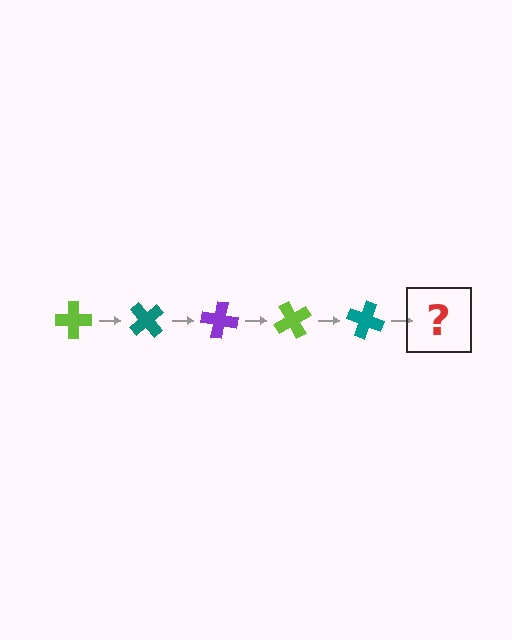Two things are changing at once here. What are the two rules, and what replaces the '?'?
The two rules are that it rotates 50 degrees each step and the color cycles through lime, teal, and purple. The '?' should be a purple cross, rotated 250 degrees from the start.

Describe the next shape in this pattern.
It should be a purple cross, rotated 250 degrees from the start.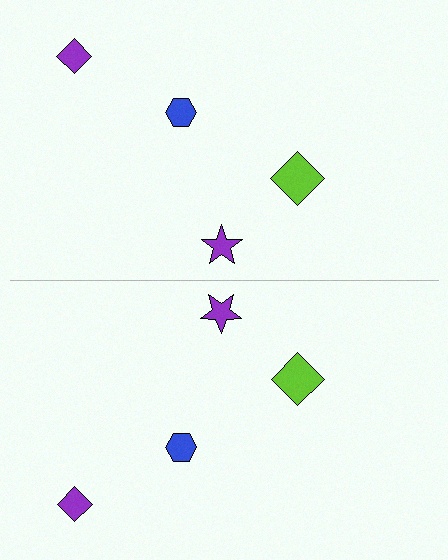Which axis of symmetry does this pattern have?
The pattern has a horizontal axis of symmetry running through the center of the image.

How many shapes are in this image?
There are 8 shapes in this image.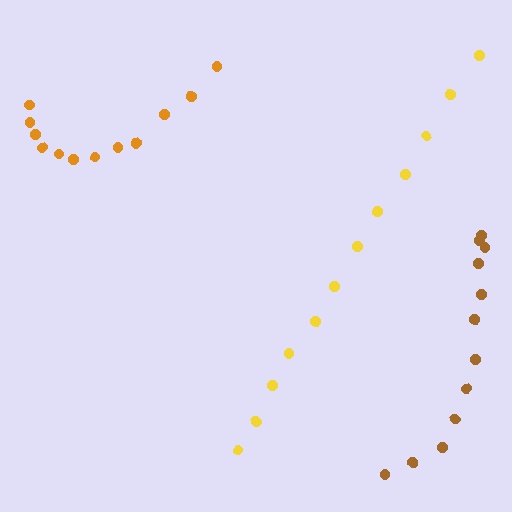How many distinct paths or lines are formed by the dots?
There are 3 distinct paths.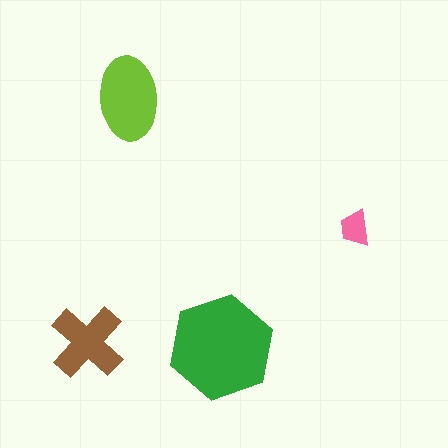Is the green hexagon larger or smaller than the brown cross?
Larger.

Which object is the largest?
The green hexagon.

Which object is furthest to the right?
The pink trapezoid is rightmost.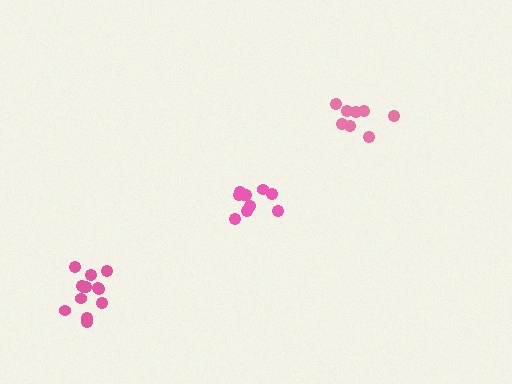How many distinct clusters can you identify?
There are 3 distinct clusters.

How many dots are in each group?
Group 1: 8 dots, Group 2: 13 dots, Group 3: 10 dots (31 total).